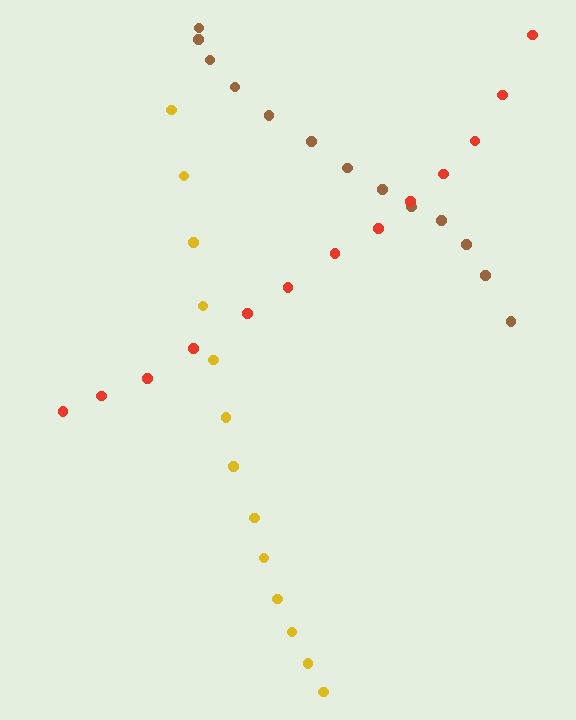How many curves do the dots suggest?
There are 3 distinct paths.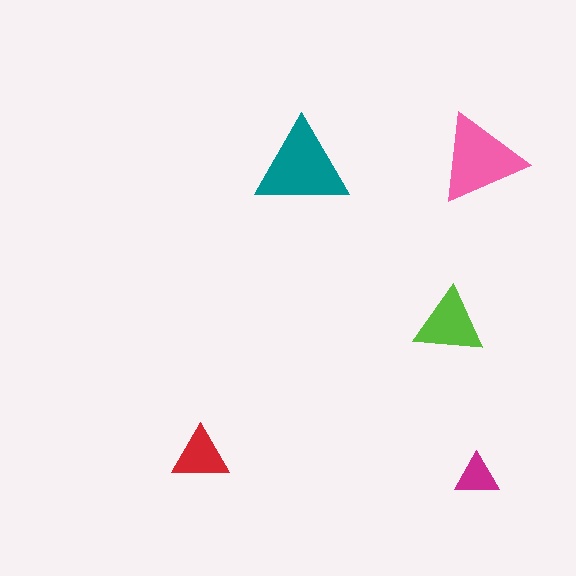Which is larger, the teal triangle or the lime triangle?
The teal one.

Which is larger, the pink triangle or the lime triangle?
The pink one.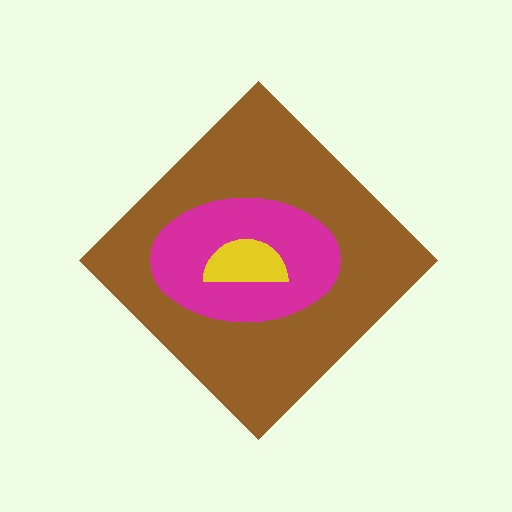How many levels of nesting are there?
3.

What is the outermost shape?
The brown diamond.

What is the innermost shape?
The yellow semicircle.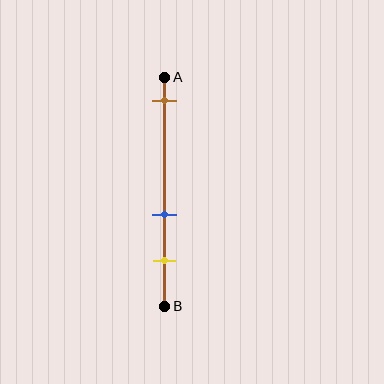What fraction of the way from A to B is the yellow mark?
The yellow mark is approximately 80% (0.8) of the way from A to B.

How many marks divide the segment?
There are 3 marks dividing the segment.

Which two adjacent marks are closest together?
The blue and yellow marks are the closest adjacent pair.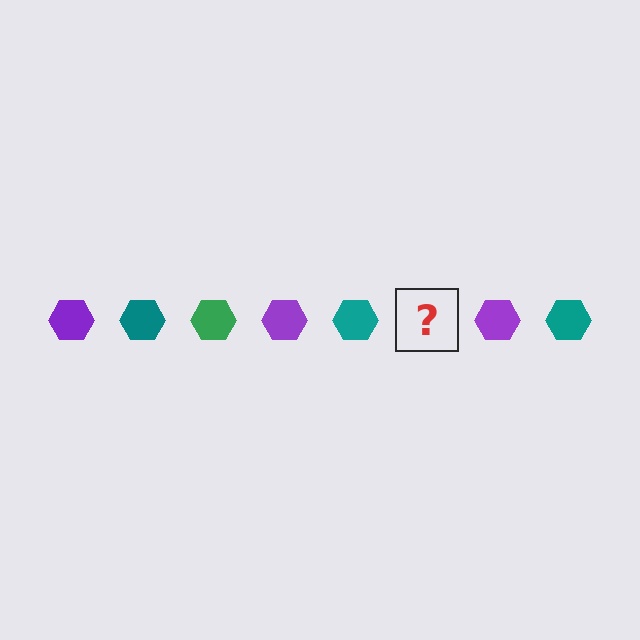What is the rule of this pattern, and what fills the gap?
The rule is that the pattern cycles through purple, teal, green hexagons. The gap should be filled with a green hexagon.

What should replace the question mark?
The question mark should be replaced with a green hexagon.